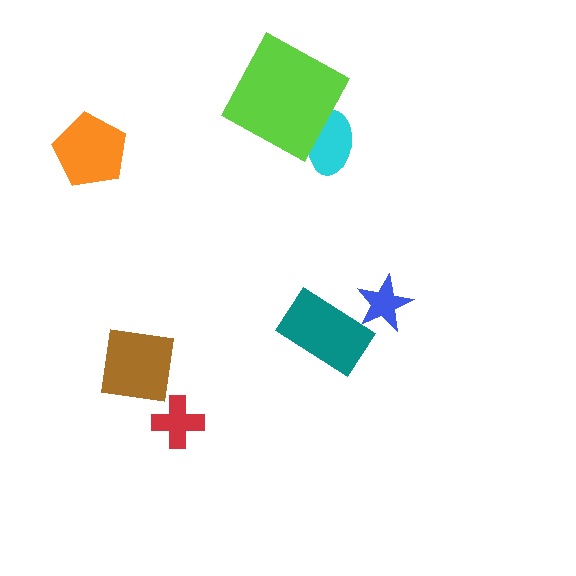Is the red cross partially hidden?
No, no other shape covers it.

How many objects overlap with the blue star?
1 object overlaps with the blue star.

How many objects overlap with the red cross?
0 objects overlap with the red cross.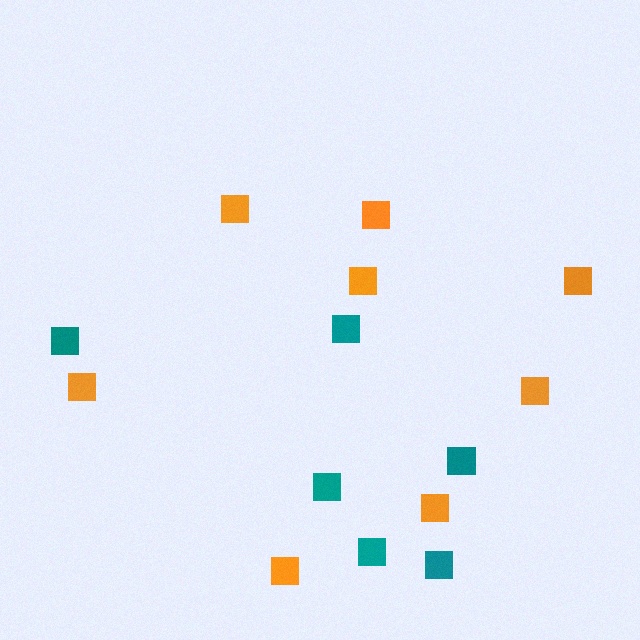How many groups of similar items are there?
There are 2 groups: one group of teal squares (6) and one group of orange squares (8).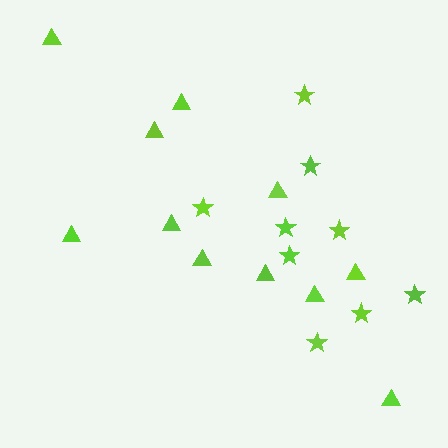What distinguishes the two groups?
There are 2 groups: one group of stars (9) and one group of triangles (11).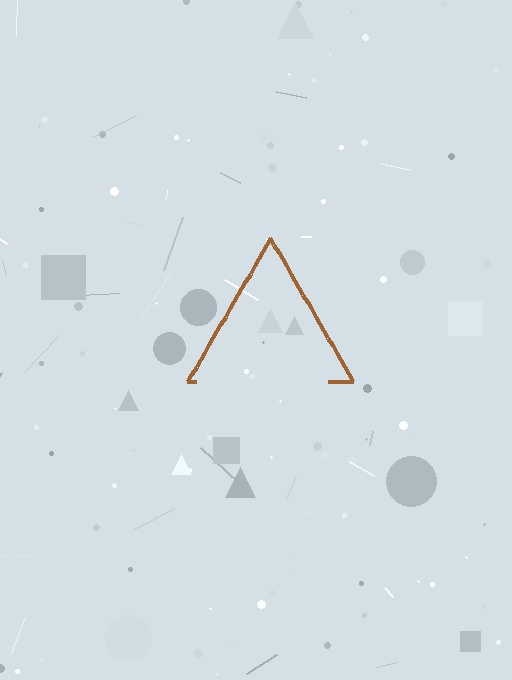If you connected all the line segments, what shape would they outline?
They would outline a triangle.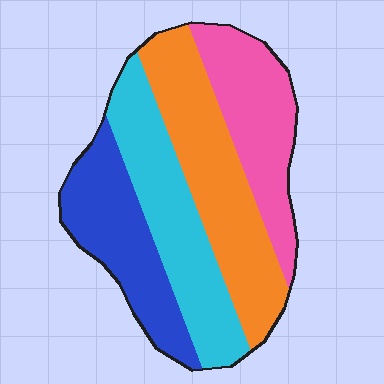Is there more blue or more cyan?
Cyan.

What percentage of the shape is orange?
Orange takes up about one third (1/3) of the shape.